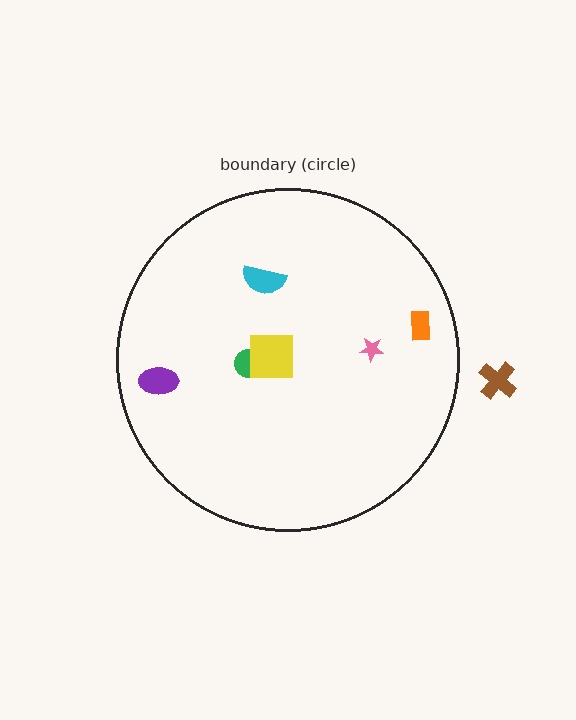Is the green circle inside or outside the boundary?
Inside.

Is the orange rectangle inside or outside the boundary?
Inside.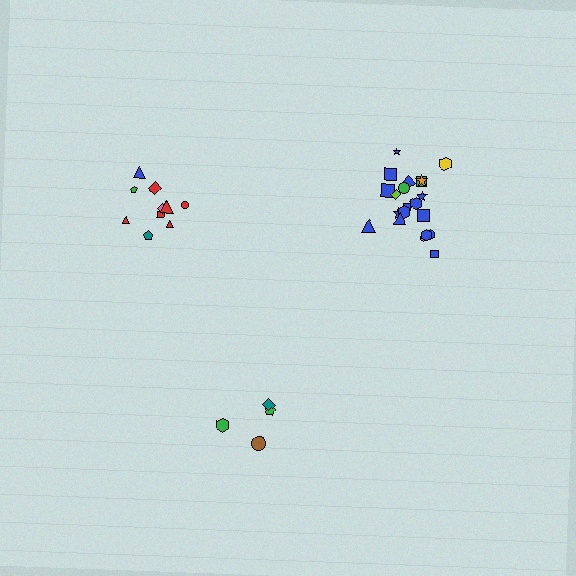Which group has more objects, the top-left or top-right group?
The top-right group.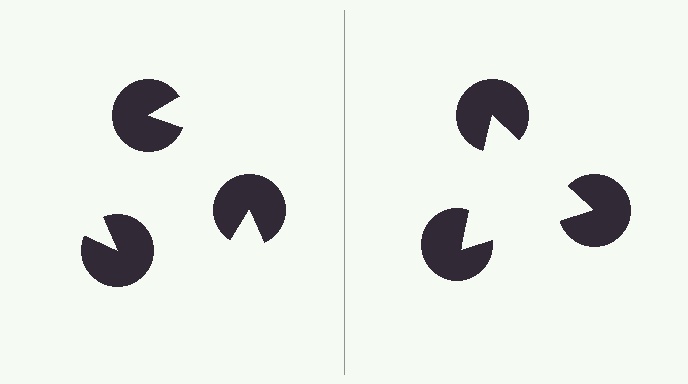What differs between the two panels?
The pac-man discs are positioned identically on both sides; only the wedge orientations differ. On the right they align to a triangle; on the left they are misaligned.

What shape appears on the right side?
An illusory triangle.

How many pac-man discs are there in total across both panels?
6 — 3 on each side.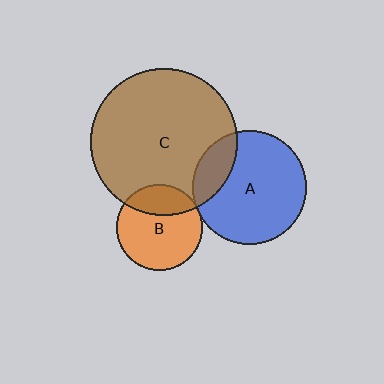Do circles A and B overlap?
Yes.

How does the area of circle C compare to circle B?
Approximately 2.9 times.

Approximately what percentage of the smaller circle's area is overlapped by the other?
Approximately 5%.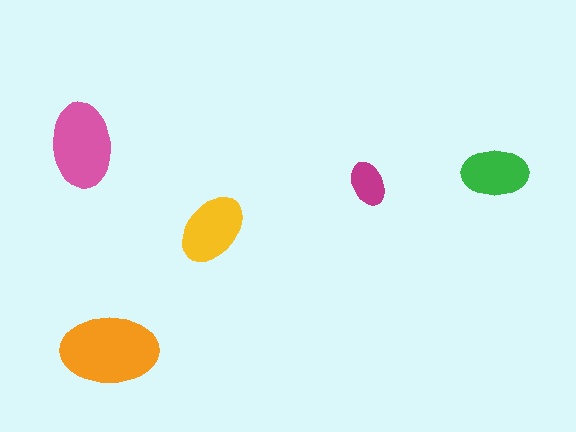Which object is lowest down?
The orange ellipse is bottommost.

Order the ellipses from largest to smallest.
the orange one, the pink one, the yellow one, the green one, the magenta one.